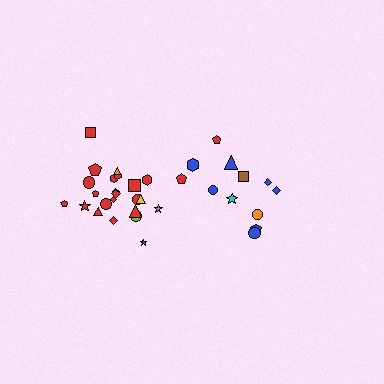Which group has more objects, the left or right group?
The left group.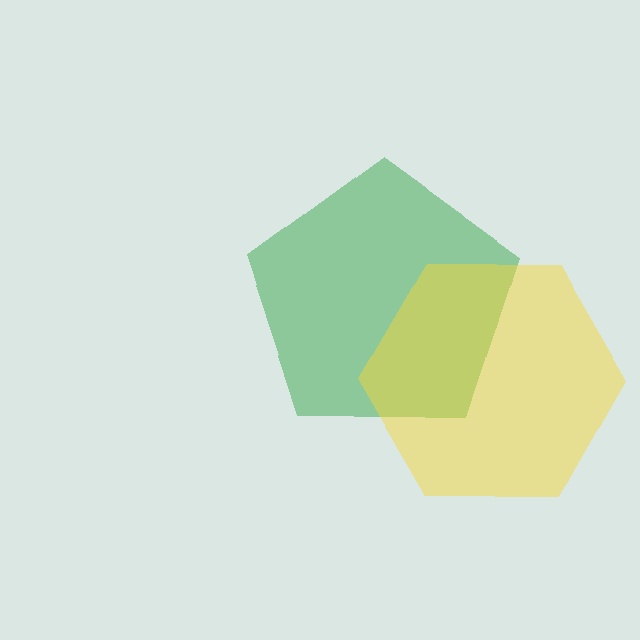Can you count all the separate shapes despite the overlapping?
Yes, there are 2 separate shapes.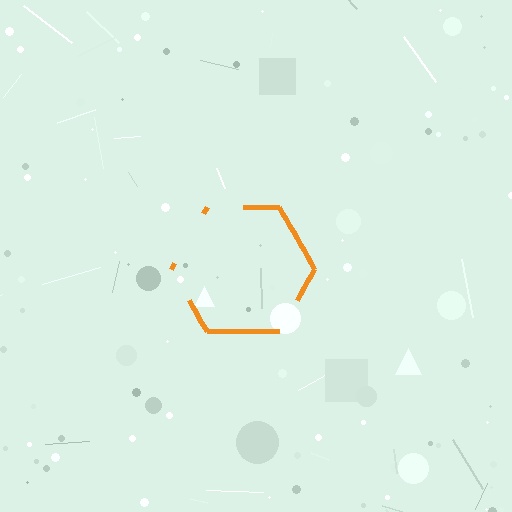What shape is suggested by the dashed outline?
The dashed outline suggests a hexagon.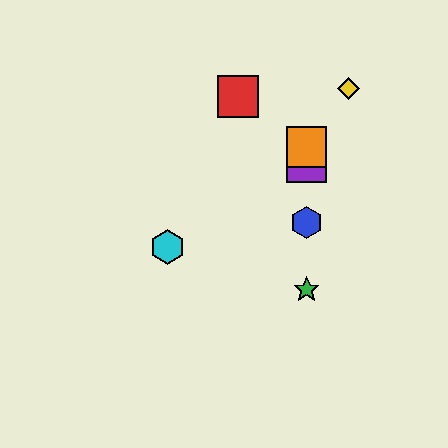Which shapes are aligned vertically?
The blue hexagon, the green star, the purple square, the orange square are aligned vertically.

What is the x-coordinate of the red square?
The red square is at x≈238.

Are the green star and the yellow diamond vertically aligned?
No, the green star is at x≈307 and the yellow diamond is at x≈348.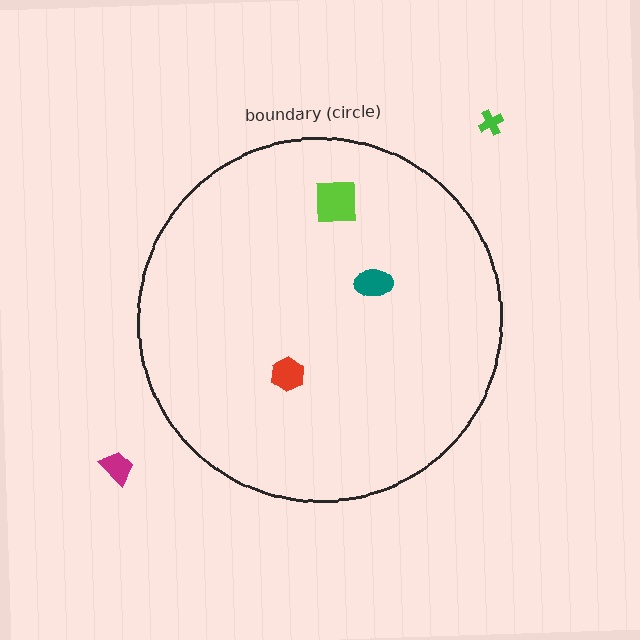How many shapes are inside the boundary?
3 inside, 2 outside.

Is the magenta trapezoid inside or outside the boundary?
Outside.